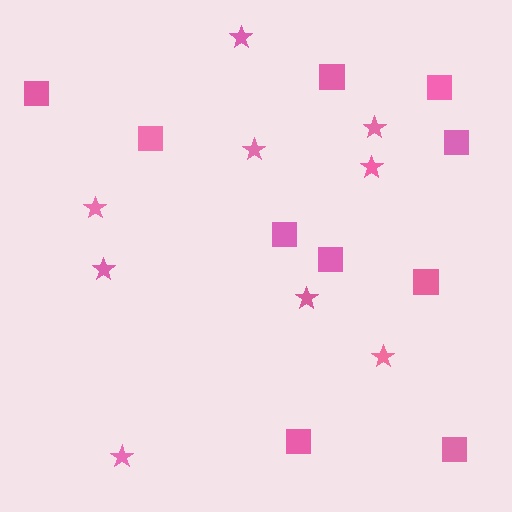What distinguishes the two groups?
There are 2 groups: one group of stars (9) and one group of squares (10).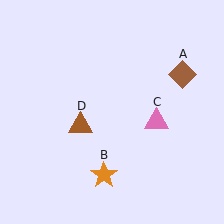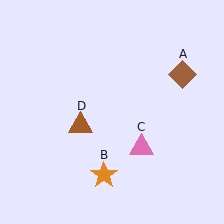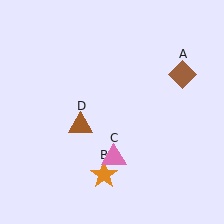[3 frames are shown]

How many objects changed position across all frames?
1 object changed position: pink triangle (object C).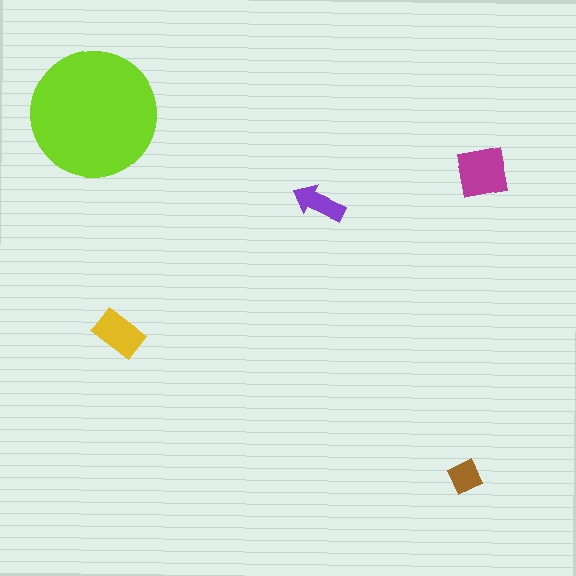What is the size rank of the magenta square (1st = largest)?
2nd.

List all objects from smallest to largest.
The brown diamond, the purple arrow, the yellow rectangle, the magenta square, the lime circle.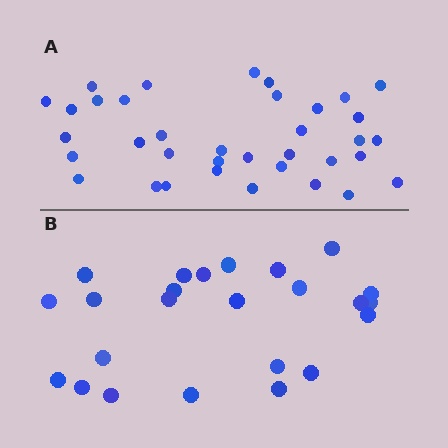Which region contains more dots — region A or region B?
Region A (the top region) has more dots.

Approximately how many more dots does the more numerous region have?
Region A has roughly 12 or so more dots than region B.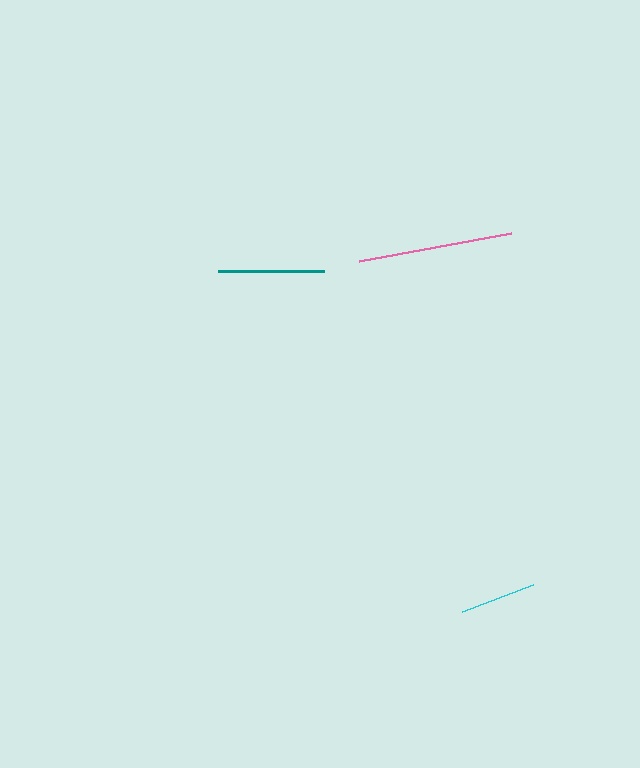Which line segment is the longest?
The pink line is the longest at approximately 155 pixels.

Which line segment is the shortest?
The cyan line is the shortest at approximately 76 pixels.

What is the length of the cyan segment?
The cyan segment is approximately 76 pixels long.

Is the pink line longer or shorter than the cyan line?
The pink line is longer than the cyan line.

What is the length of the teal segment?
The teal segment is approximately 106 pixels long.